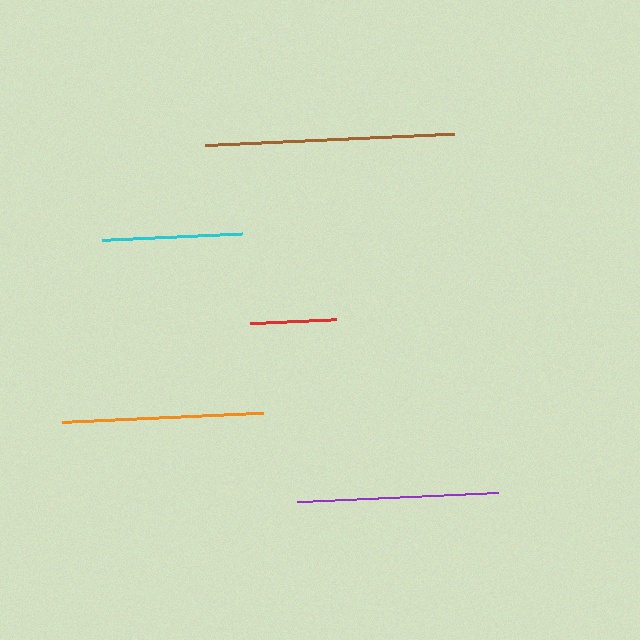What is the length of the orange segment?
The orange segment is approximately 201 pixels long.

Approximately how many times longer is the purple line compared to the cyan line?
The purple line is approximately 1.4 times the length of the cyan line.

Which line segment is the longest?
The brown line is the longest at approximately 249 pixels.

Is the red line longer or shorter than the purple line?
The purple line is longer than the red line.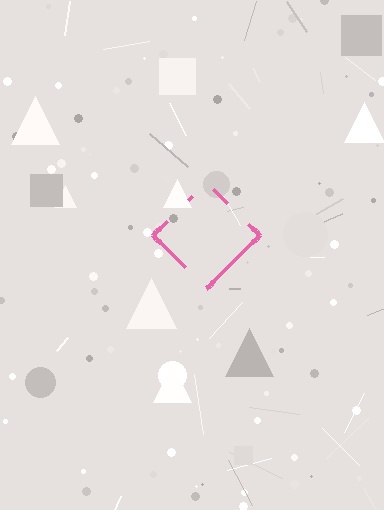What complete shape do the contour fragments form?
The contour fragments form a diamond.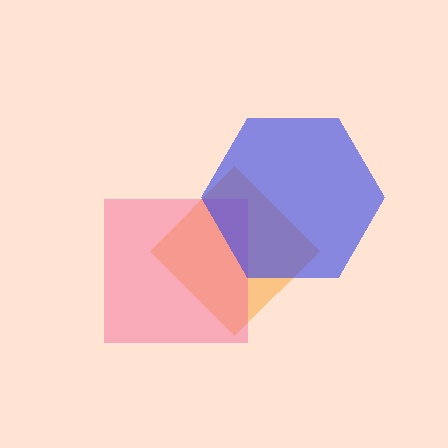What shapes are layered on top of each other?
The layered shapes are: an orange diamond, a pink square, a blue hexagon.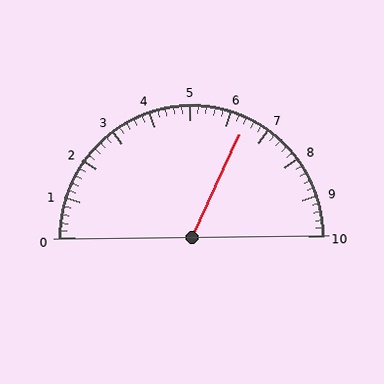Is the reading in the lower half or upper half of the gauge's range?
The reading is in the upper half of the range (0 to 10).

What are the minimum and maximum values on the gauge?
The gauge ranges from 0 to 10.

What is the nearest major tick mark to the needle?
The nearest major tick mark is 6.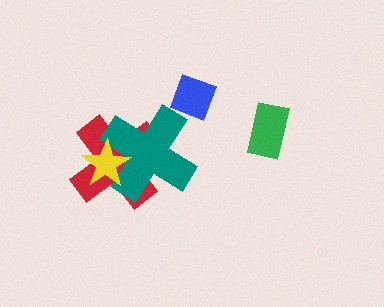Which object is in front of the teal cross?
The yellow star is in front of the teal cross.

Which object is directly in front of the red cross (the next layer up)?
The teal cross is directly in front of the red cross.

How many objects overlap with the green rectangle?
0 objects overlap with the green rectangle.